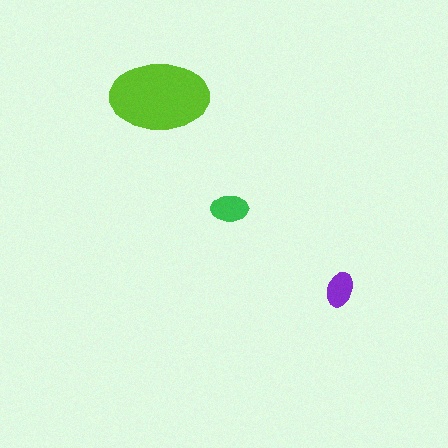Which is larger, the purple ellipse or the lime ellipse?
The lime one.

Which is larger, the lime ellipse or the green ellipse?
The lime one.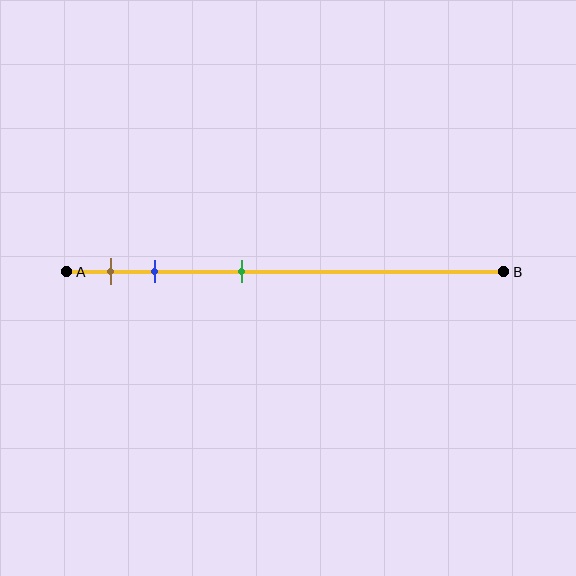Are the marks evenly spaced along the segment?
No, the marks are not evenly spaced.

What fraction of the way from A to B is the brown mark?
The brown mark is approximately 10% (0.1) of the way from A to B.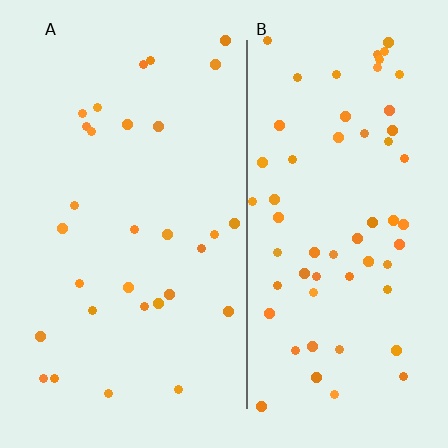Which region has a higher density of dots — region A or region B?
B (the right).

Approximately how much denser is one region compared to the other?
Approximately 2.1× — region B over region A.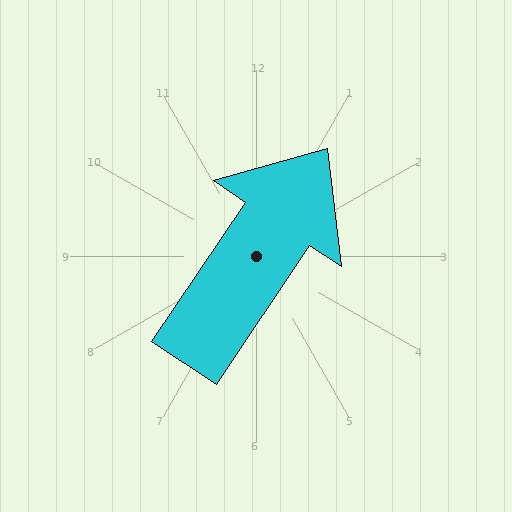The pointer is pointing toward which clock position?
Roughly 1 o'clock.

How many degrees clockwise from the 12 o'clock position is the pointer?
Approximately 34 degrees.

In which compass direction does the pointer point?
Northeast.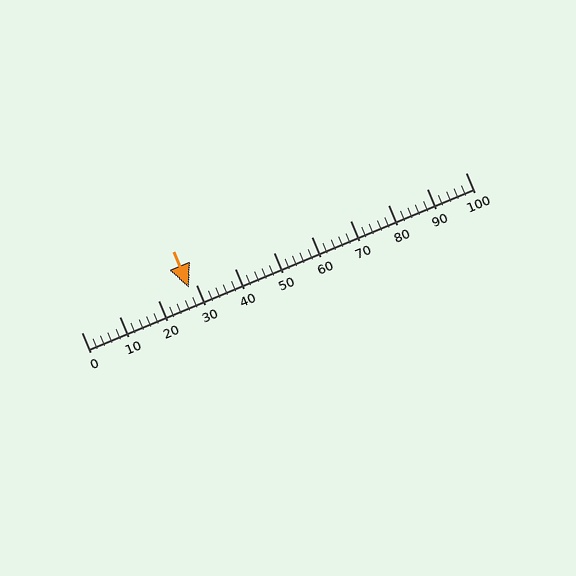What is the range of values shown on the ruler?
The ruler shows values from 0 to 100.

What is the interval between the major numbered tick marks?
The major tick marks are spaced 10 units apart.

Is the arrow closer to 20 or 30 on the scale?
The arrow is closer to 30.